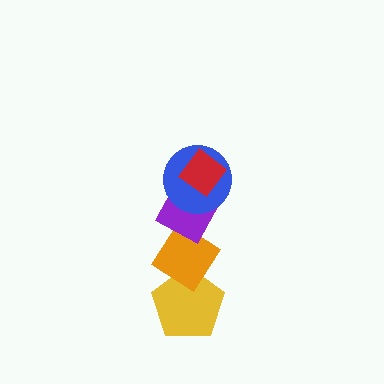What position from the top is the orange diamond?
The orange diamond is 4th from the top.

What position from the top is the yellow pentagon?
The yellow pentagon is 5th from the top.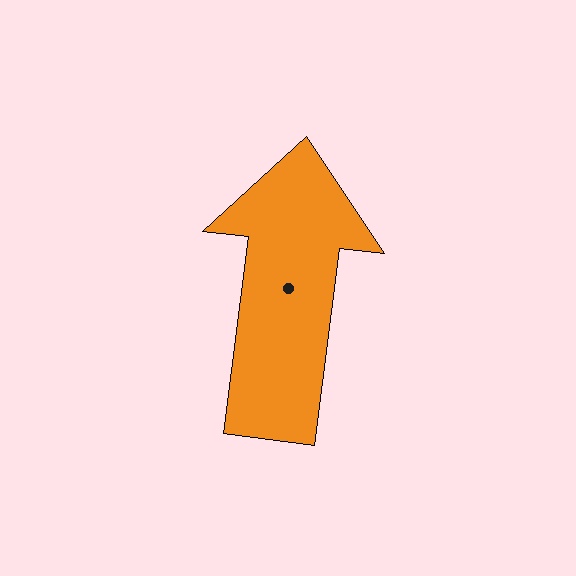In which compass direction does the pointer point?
North.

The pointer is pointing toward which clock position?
Roughly 12 o'clock.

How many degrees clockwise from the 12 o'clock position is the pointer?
Approximately 7 degrees.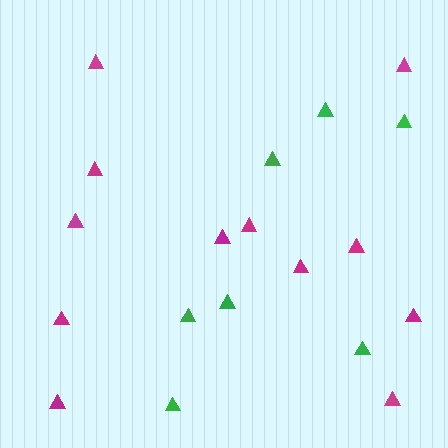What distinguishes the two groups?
There are 2 groups: one group of green triangles (7) and one group of magenta triangles (12).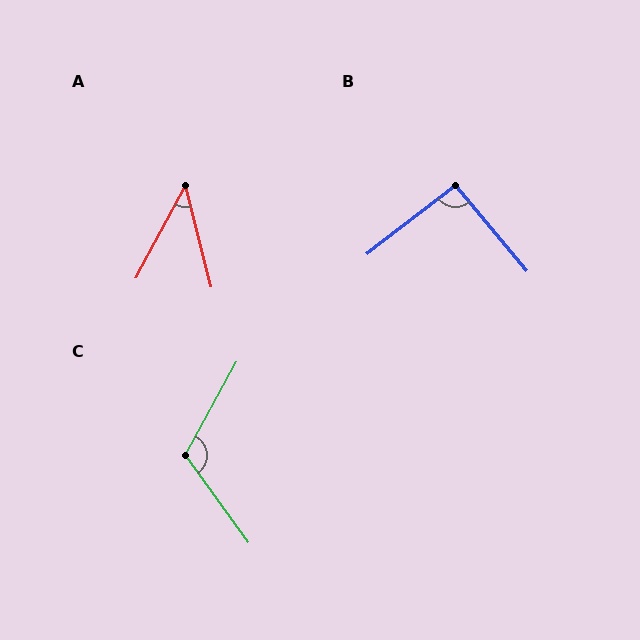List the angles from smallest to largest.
A (43°), B (92°), C (115°).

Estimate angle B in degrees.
Approximately 92 degrees.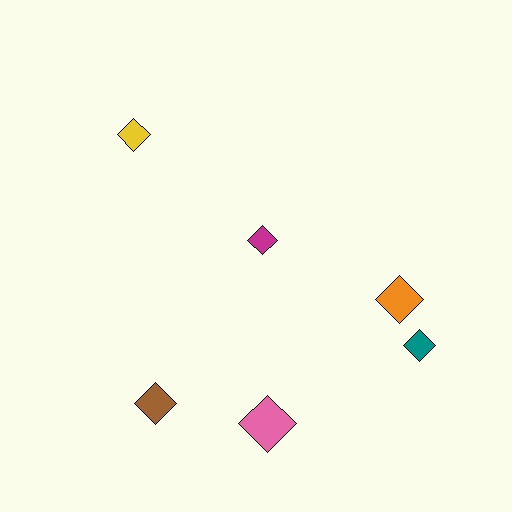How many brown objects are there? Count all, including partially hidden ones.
There is 1 brown object.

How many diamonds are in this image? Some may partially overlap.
There are 6 diamonds.